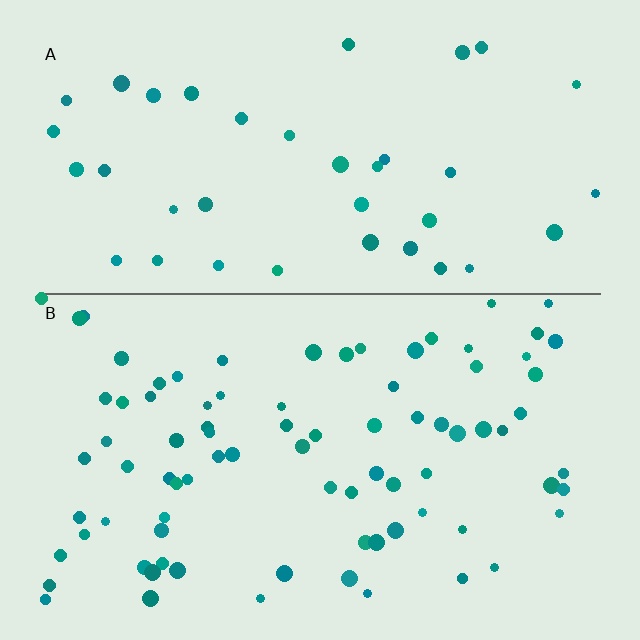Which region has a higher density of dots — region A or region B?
B (the bottom).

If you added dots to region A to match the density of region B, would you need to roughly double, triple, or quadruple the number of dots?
Approximately double.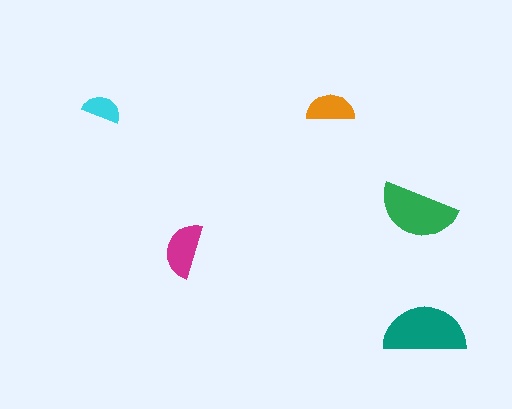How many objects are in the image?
There are 5 objects in the image.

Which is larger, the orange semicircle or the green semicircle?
The green one.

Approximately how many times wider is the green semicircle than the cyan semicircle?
About 2 times wider.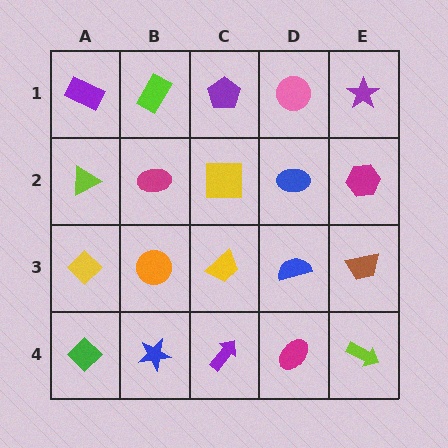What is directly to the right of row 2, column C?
A blue ellipse.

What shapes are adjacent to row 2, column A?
A purple rectangle (row 1, column A), a yellow diamond (row 3, column A), a magenta ellipse (row 2, column B).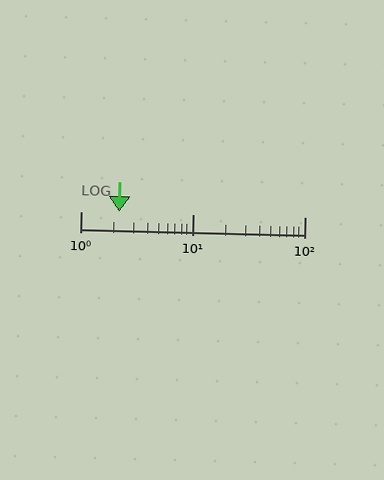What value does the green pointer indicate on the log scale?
The pointer indicates approximately 2.2.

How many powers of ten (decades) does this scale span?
The scale spans 2 decades, from 1 to 100.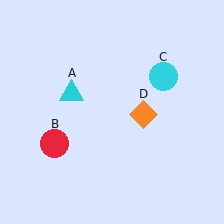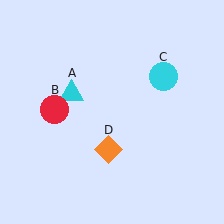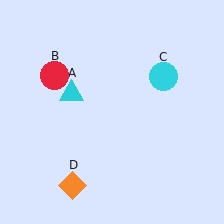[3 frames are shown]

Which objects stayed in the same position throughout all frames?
Cyan triangle (object A) and cyan circle (object C) remained stationary.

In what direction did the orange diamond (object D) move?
The orange diamond (object D) moved down and to the left.